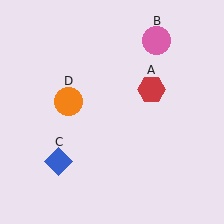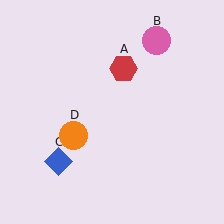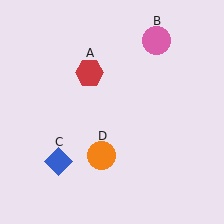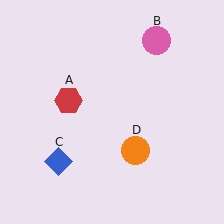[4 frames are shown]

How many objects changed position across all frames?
2 objects changed position: red hexagon (object A), orange circle (object D).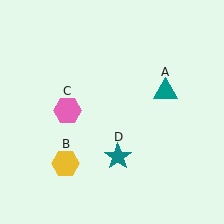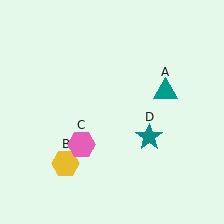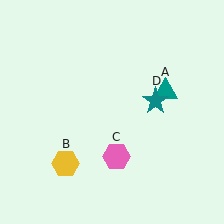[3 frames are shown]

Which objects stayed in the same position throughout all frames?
Teal triangle (object A) and yellow hexagon (object B) remained stationary.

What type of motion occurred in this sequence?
The pink hexagon (object C), teal star (object D) rotated counterclockwise around the center of the scene.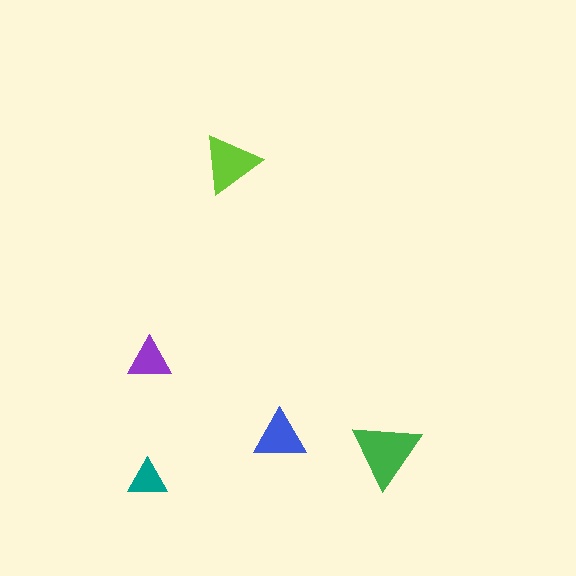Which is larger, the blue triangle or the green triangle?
The green one.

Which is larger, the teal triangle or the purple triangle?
The purple one.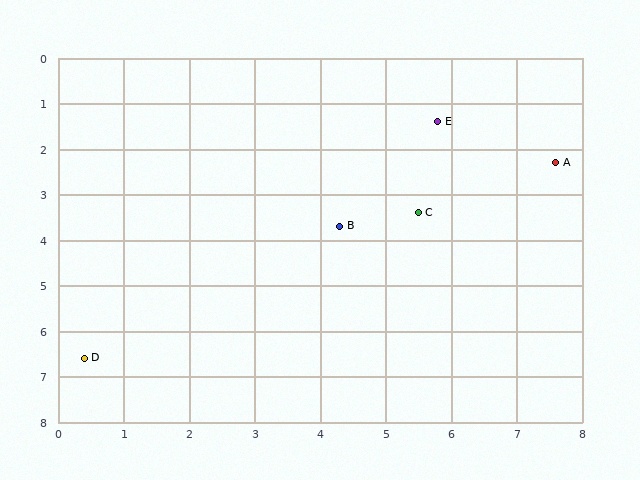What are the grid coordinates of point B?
Point B is at approximately (4.3, 3.7).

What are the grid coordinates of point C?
Point C is at approximately (5.5, 3.4).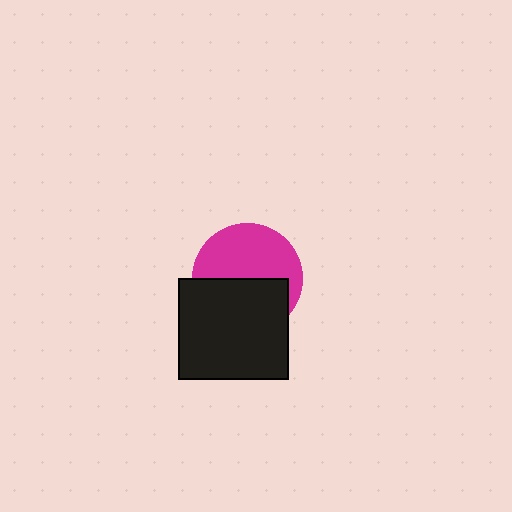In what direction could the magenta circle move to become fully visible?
The magenta circle could move up. That would shift it out from behind the black rectangle entirely.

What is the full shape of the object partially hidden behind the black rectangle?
The partially hidden object is a magenta circle.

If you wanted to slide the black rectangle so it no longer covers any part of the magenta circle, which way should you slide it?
Slide it down — that is the most direct way to separate the two shapes.